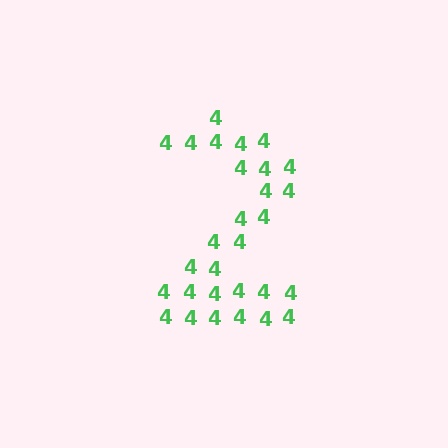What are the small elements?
The small elements are digit 4's.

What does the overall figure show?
The overall figure shows the digit 2.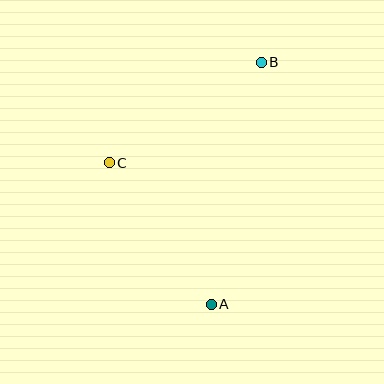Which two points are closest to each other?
Points A and C are closest to each other.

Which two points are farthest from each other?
Points A and B are farthest from each other.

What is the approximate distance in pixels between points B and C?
The distance between B and C is approximately 183 pixels.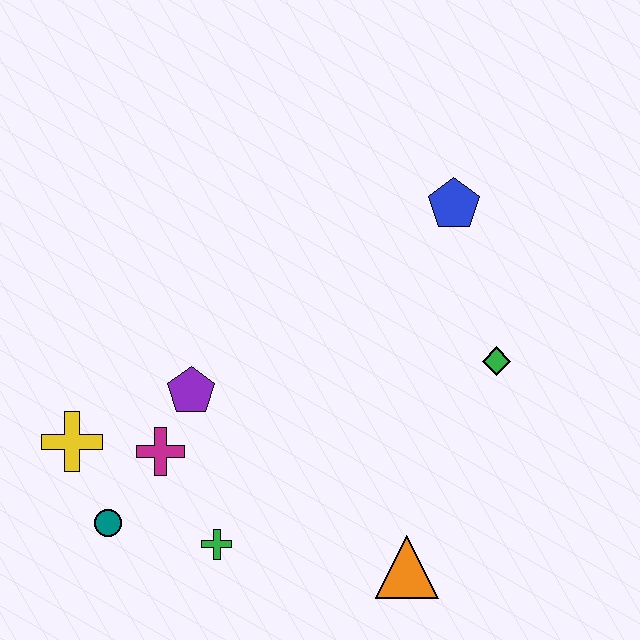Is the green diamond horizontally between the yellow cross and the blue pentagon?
No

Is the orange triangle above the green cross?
No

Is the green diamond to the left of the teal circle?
No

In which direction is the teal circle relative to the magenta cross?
The teal circle is below the magenta cross.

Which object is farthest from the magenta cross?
The blue pentagon is farthest from the magenta cross.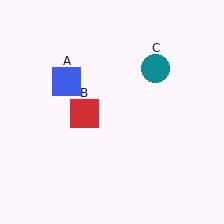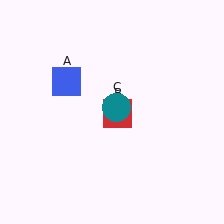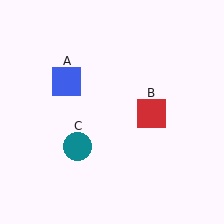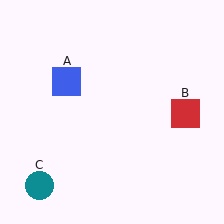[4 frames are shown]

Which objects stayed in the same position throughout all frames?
Blue square (object A) remained stationary.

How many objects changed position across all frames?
2 objects changed position: red square (object B), teal circle (object C).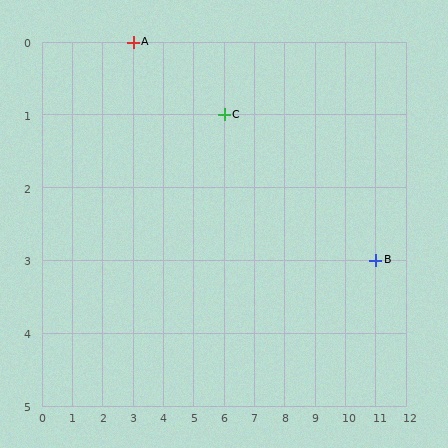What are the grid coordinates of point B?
Point B is at grid coordinates (11, 3).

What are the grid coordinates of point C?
Point C is at grid coordinates (6, 1).